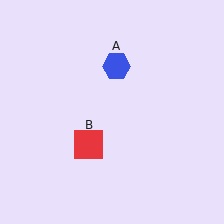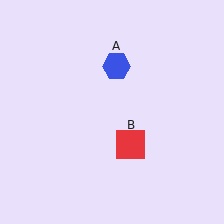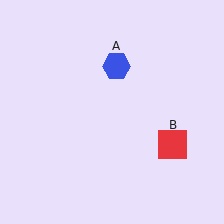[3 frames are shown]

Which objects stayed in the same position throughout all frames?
Blue hexagon (object A) remained stationary.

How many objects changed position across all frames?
1 object changed position: red square (object B).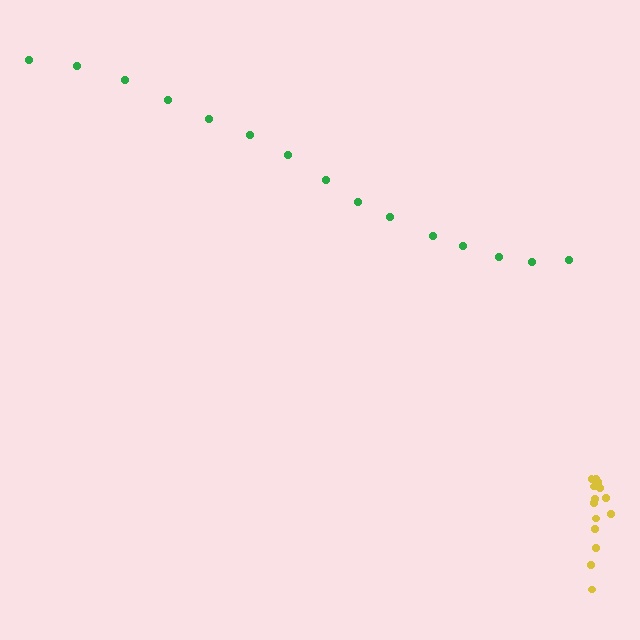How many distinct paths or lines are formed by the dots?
There are 2 distinct paths.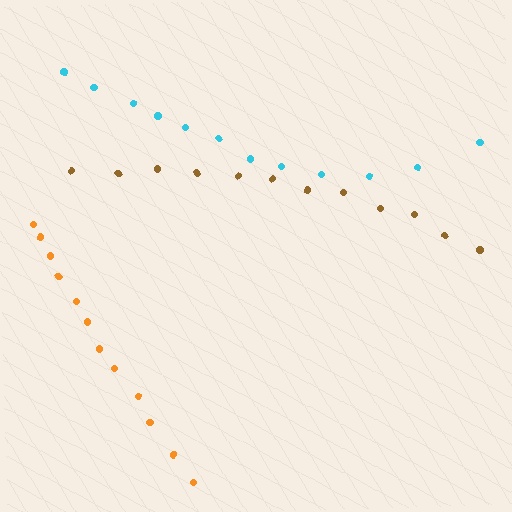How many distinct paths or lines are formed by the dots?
There are 3 distinct paths.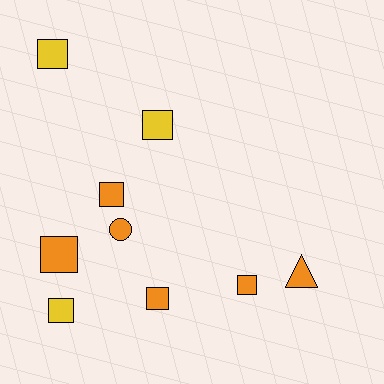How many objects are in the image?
There are 9 objects.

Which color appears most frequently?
Orange, with 6 objects.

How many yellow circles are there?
There are no yellow circles.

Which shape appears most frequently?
Square, with 7 objects.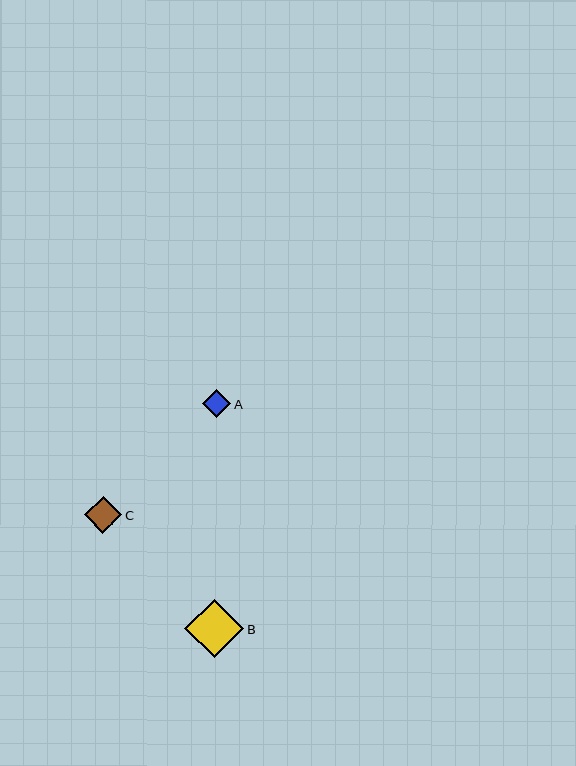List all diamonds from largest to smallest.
From largest to smallest: B, C, A.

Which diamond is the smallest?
Diamond A is the smallest with a size of approximately 28 pixels.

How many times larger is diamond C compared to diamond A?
Diamond C is approximately 1.3 times the size of diamond A.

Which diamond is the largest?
Diamond B is the largest with a size of approximately 59 pixels.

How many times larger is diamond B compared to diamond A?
Diamond B is approximately 2.1 times the size of diamond A.